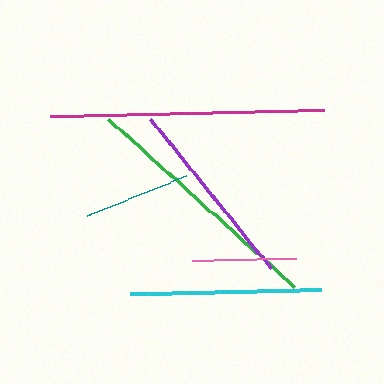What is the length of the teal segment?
The teal segment is approximately 107 pixels long.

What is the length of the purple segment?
The purple segment is approximately 192 pixels long.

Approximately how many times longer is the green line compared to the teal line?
The green line is approximately 2.3 times the length of the teal line.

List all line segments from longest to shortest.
From longest to shortest: magenta, green, purple, cyan, teal, pink.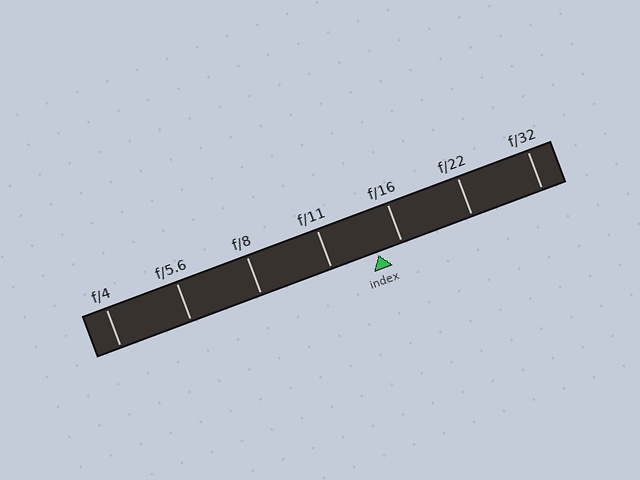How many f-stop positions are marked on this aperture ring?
There are 7 f-stop positions marked.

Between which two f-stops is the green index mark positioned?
The index mark is between f/11 and f/16.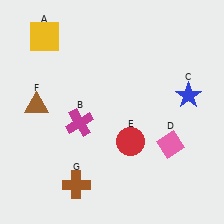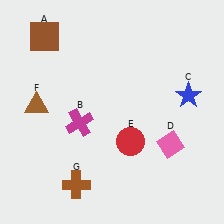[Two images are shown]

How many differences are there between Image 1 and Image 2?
There is 1 difference between the two images.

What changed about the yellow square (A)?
In Image 1, A is yellow. In Image 2, it changed to brown.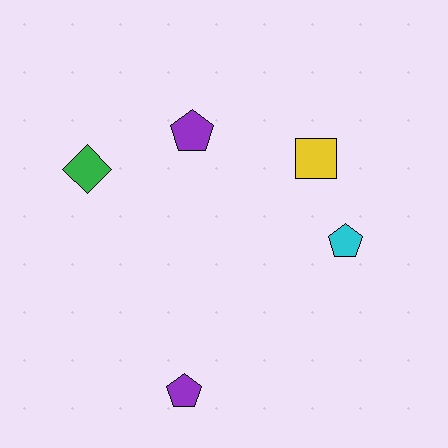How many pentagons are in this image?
There are 3 pentagons.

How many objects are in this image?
There are 5 objects.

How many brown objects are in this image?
There are no brown objects.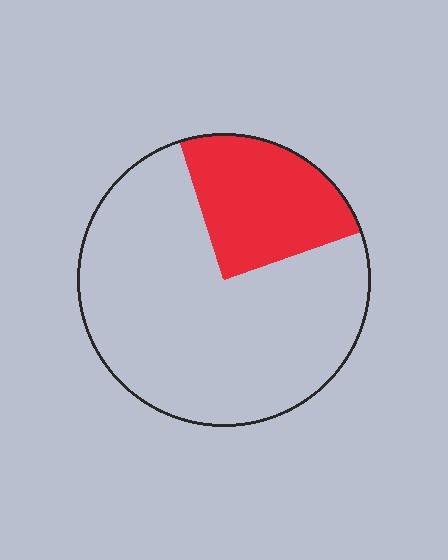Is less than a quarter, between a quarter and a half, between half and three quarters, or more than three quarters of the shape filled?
Less than a quarter.